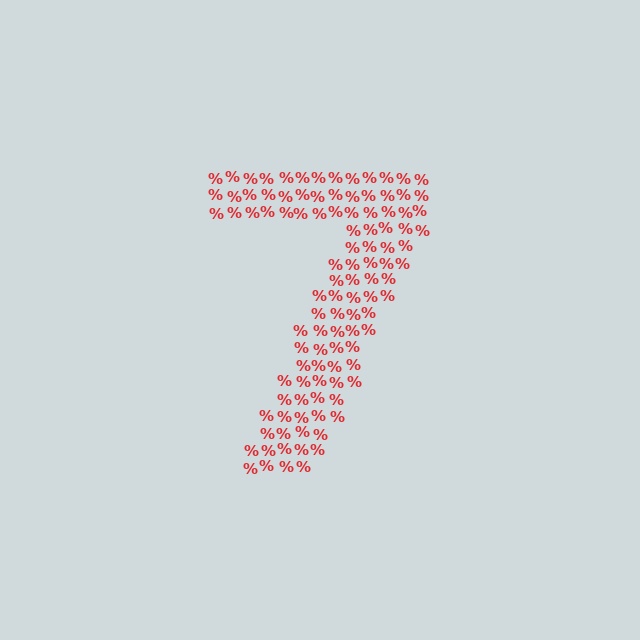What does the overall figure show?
The overall figure shows the digit 7.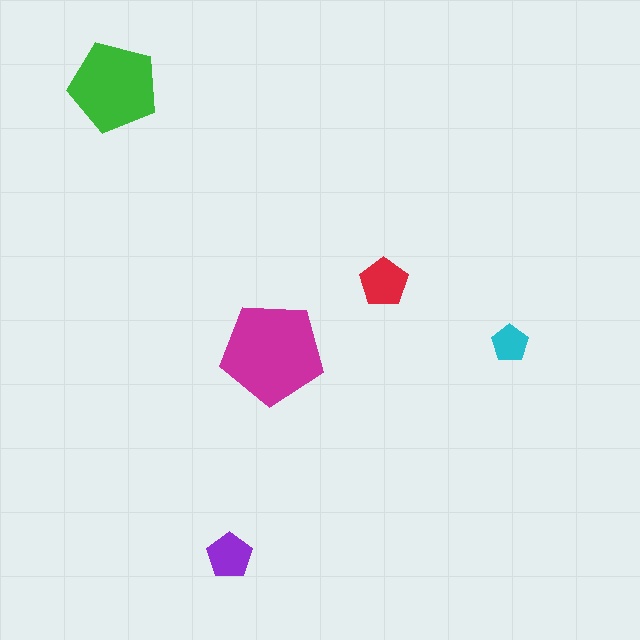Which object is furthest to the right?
The cyan pentagon is rightmost.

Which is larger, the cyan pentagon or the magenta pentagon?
The magenta one.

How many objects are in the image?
There are 5 objects in the image.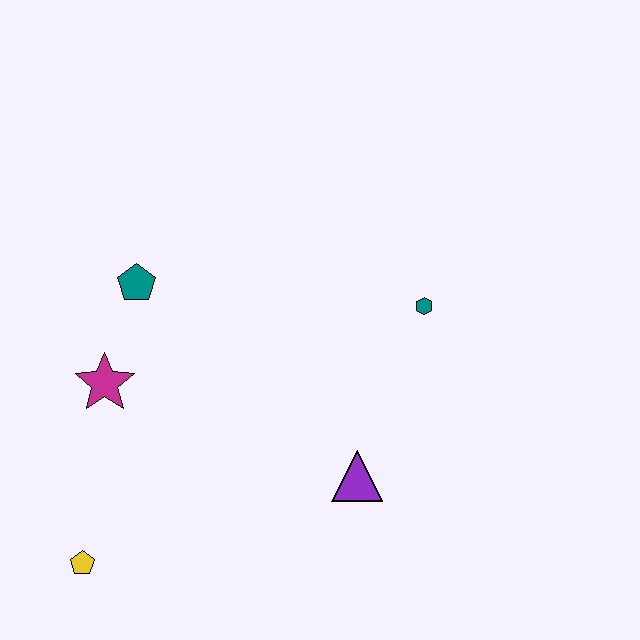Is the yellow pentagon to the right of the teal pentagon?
No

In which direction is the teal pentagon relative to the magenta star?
The teal pentagon is above the magenta star.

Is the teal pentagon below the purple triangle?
No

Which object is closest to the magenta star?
The teal pentagon is closest to the magenta star.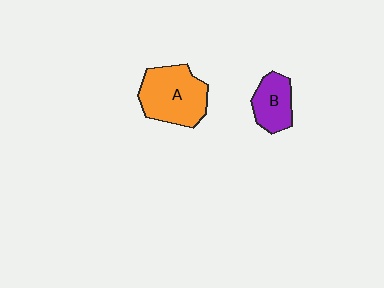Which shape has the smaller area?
Shape B (purple).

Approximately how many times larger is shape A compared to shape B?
Approximately 1.7 times.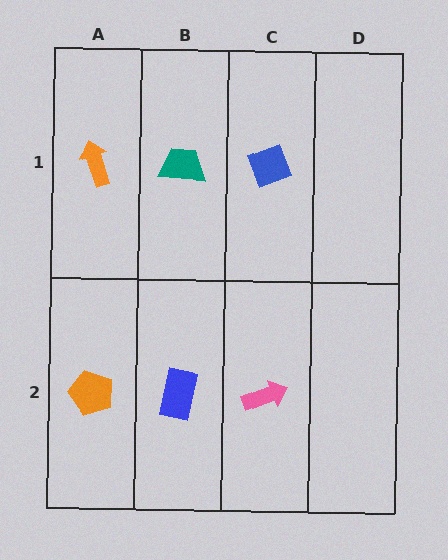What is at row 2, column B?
A blue rectangle.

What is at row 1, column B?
A teal trapezoid.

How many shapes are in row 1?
3 shapes.